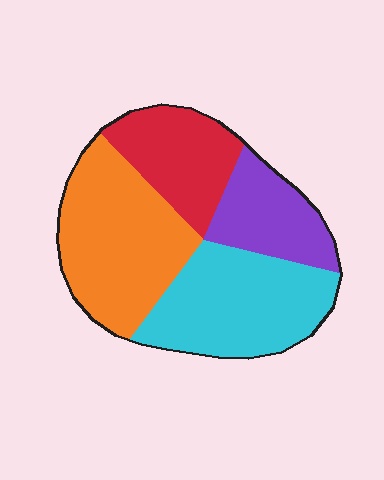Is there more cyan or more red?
Cyan.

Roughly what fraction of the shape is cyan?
Cyan covers 31% of the shape.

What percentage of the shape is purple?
Purple takes up about one sixth (1/6) of the shape.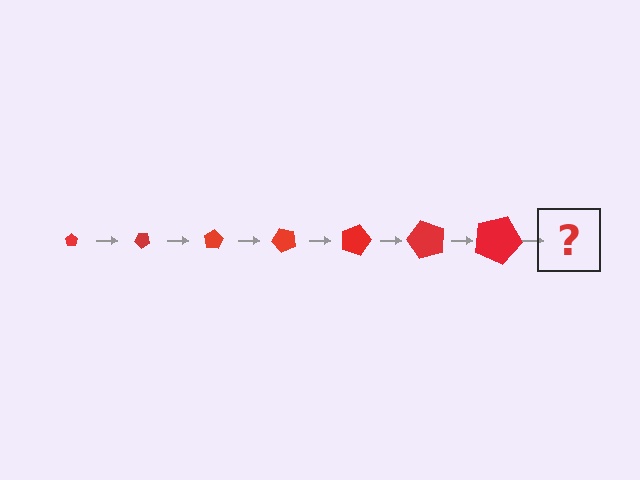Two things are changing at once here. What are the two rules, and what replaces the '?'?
The two rules are that the pentagon grows larger each step and it rotates 40 degrees each step. The '?' should be a pentagon, larger than the previous one and rotated 280 degrees from the start.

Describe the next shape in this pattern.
It should be a pentagon, larger than the previous one and rotated 280 degrees from the start.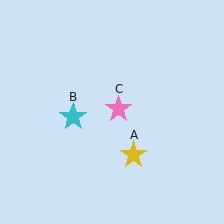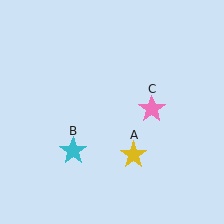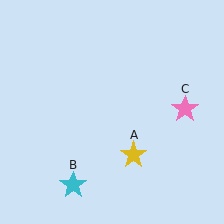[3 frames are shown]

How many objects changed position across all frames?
2 objects changed position: cyan star (object B), pink star (object C).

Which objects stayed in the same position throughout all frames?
Yellow star (object A) remained stationary.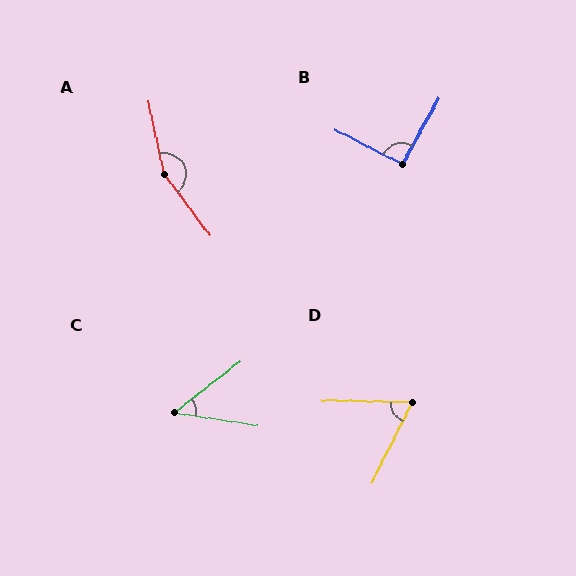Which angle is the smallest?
C, at approximately 47 degrees.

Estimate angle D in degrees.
Approximately 64 degrees.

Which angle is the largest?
A, at approximately 156 degrees.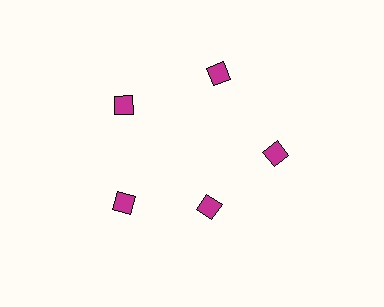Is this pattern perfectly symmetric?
No. The 5 magenta diamonds are arranged in a ring, but one element near the 5 o'clock position is pulled inward toward the center, breaking the 5-fold rotational symmetry.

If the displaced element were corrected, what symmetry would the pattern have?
It would have 5-fold rotational symmetry — the pattern would map onto itself every 72 degrees.